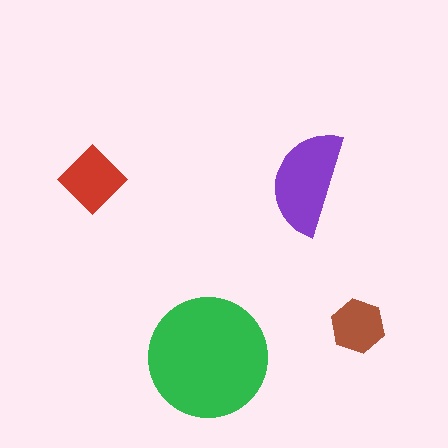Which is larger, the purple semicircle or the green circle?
The green circle.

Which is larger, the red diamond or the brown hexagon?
The red diamond.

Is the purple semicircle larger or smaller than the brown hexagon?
Larger.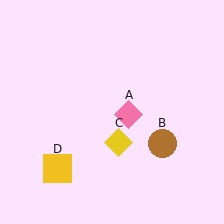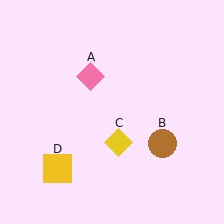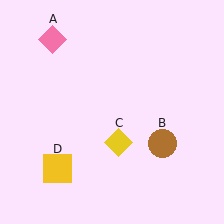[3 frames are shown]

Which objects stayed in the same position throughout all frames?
Brown circle (object B) and yellow diamond (object C) and yellow square (object D) remained stationary.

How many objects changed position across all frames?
1 object changed position: pink diamond (object A).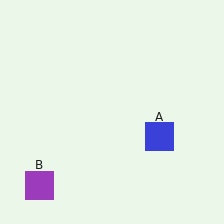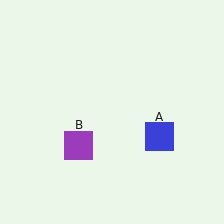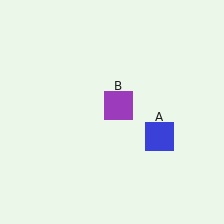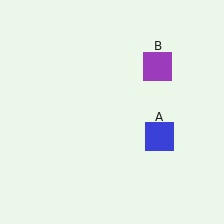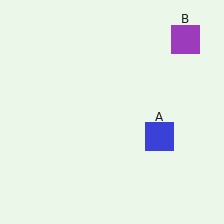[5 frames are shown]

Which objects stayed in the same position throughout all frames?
Blue square (object A) remained stationary.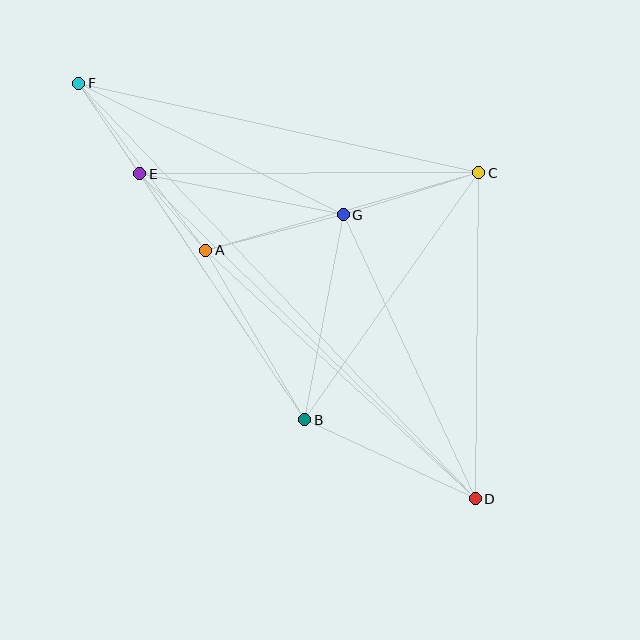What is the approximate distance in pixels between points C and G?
The distance between C and G is approximately 142 pixels.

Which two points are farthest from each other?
Points D and F are farthest from each other.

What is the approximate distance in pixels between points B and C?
The distance between B and C is approximately 302 pixels.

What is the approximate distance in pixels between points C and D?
The distance between C and D is approximately 326 pixels.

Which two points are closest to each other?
Points A and E are closest to each other.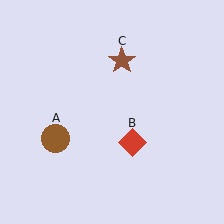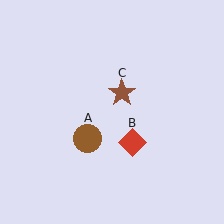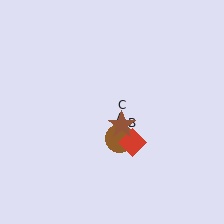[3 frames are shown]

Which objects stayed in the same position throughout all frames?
Red diamond (object B) remained stationary.